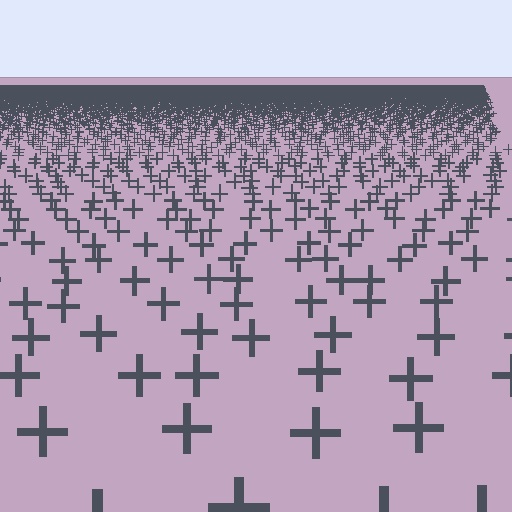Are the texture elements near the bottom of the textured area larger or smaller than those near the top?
Larger. Near the bottom, elements are closer to the viewer and appear at a bigger on-screen size.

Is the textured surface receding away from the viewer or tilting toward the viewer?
The surface is receding away from the viewer. Texture elements get smaller and denser toward the top.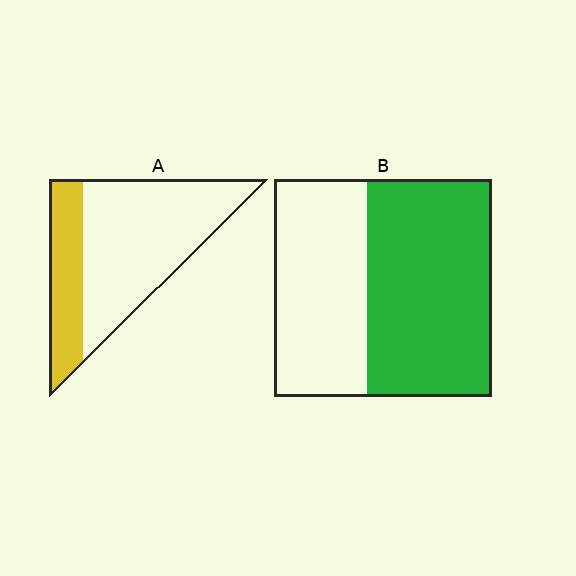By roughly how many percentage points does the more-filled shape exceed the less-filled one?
By roughly 30 percentage points (B over A).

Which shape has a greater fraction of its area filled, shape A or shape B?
Shape B.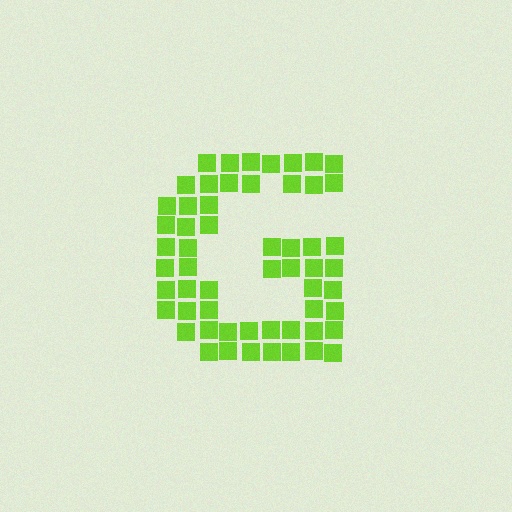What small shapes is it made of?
It is made of small squares.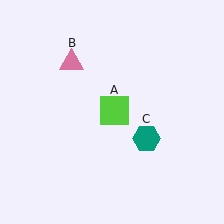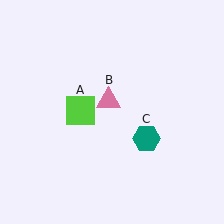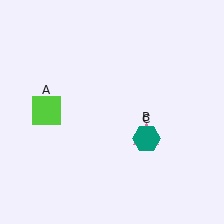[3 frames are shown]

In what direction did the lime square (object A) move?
The lime square (object A) moved left.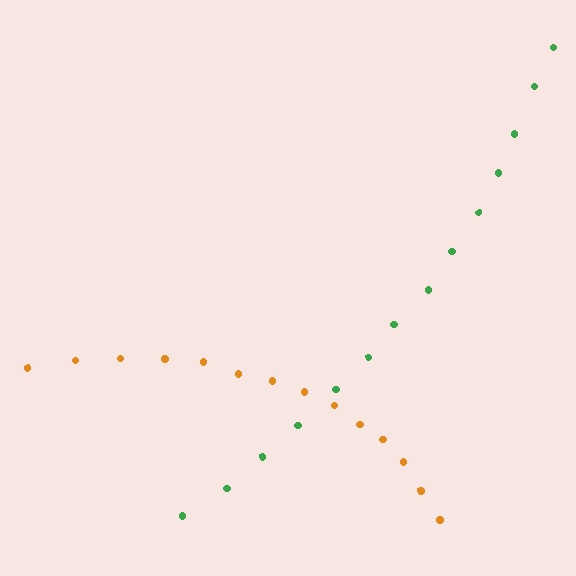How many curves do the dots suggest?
There are 2 distinct paths.